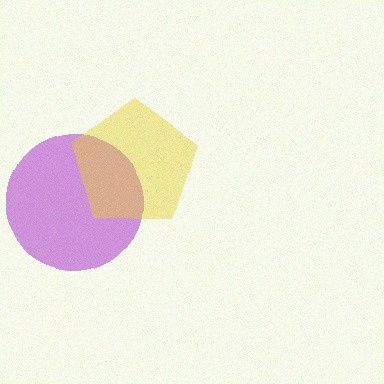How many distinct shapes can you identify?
There are 2 distinct shapes: a purple circle, a yellow pentagon.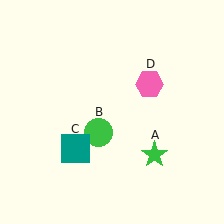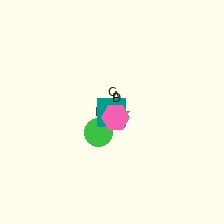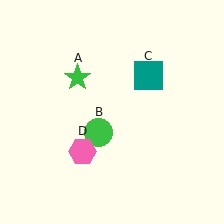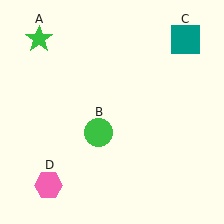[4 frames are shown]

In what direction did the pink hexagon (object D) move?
The pink hexagon (object D) moved down and to the left.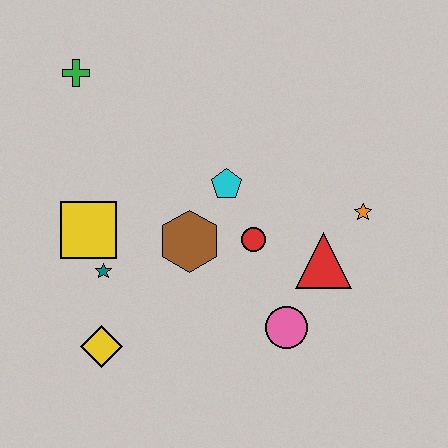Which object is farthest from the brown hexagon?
The green cross is farthest from the brown hexagon.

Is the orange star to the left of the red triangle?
No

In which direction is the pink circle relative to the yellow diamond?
The pink circle is to the right of the yellow diamond.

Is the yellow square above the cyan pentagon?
No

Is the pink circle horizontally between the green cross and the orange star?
Yes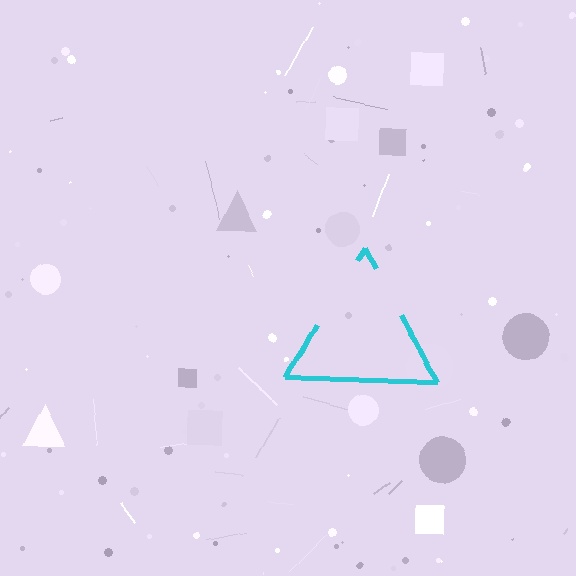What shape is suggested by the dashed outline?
The dashed outline suggests a triangle.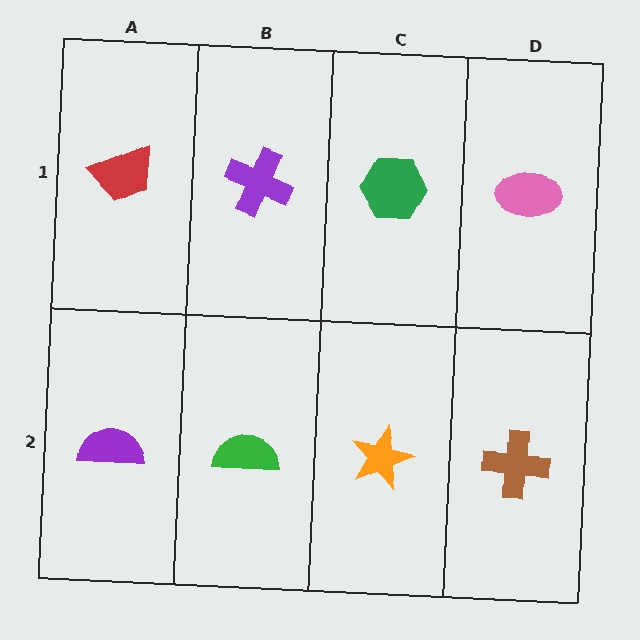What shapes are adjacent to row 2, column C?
A green hexagon (row 1, column C), a green semicircle (row 2, column B), a brown cross (row 2, column D).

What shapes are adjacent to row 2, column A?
A red trapezoid (row 1, column A), a green semicircle (row 2, column B).